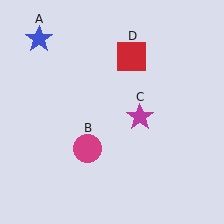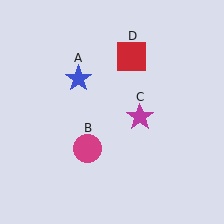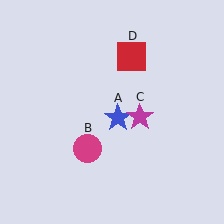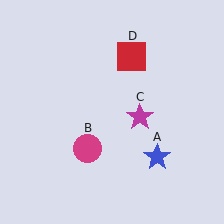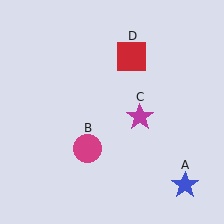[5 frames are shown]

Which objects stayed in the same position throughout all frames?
Magenta circle (object B) and magenta star (object C) and red square (object D) remained stationary.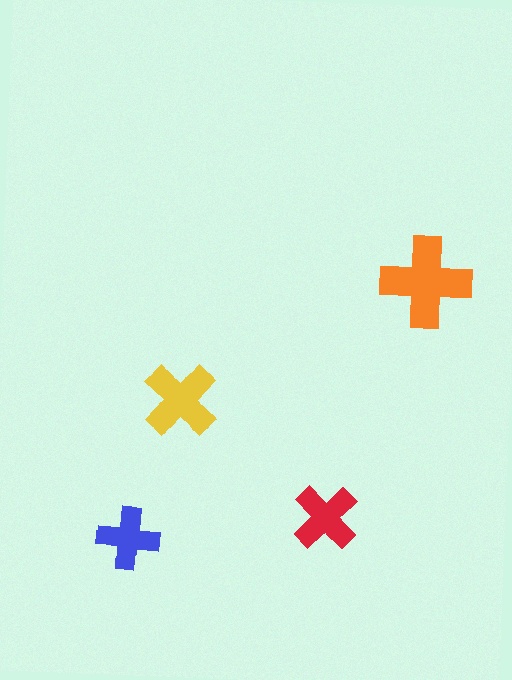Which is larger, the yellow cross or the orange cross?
The orange one.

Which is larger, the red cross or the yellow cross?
The yellow one.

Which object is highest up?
The orange cross is topmost.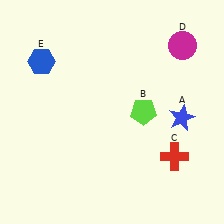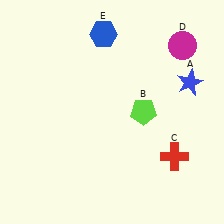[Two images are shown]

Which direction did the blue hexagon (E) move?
The blue hexagon (E) moved right.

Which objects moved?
The objects that moved are: the blue star (A), the blue hexagon (E).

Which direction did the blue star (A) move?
The blue star (A) moved up.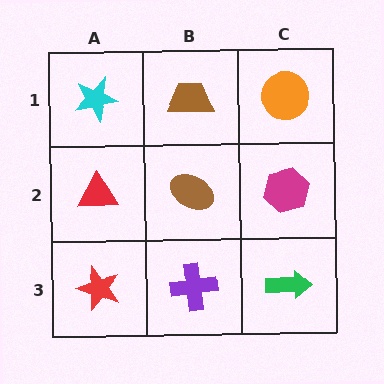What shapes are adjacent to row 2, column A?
A cyan star (row 1, column A), a red star (row 3, column A), a brown ellipse (row 2, column B).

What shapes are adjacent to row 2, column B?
A brown trapezoid (row 1, column B), a purple cross (row 3, column B), a red triangle (row 2, column A), a magenta hexagon (row 2, column C).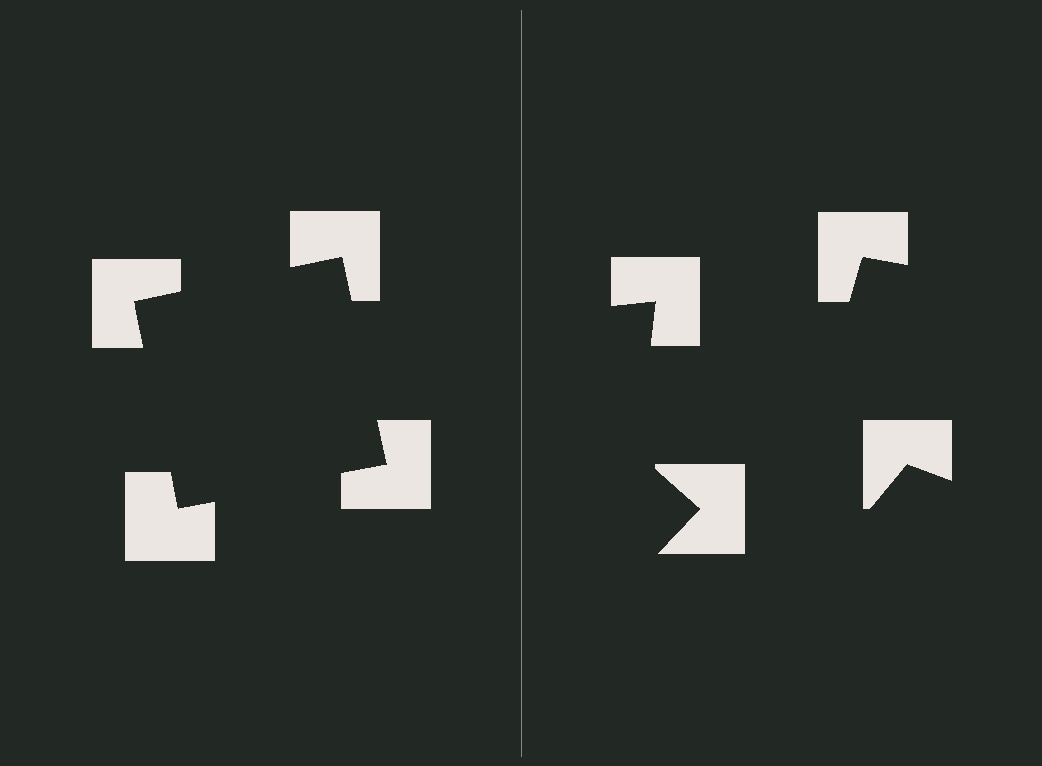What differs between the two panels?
The notched squares are positioned identically on both sides; only the wedge orientations differ. On the left they align to a square; on the right they are misaligned.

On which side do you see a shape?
An illusory square appears on the left side. On the right side the wedge cuts are rotated, so no coherent shape forms.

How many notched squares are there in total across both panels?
8 — 4 on each side.